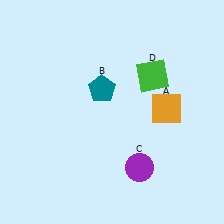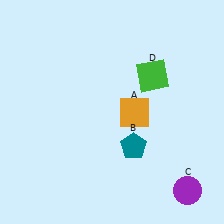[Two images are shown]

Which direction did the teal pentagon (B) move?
The teal pentagon (B) moved down.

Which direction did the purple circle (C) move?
The purple circle (C) moved right.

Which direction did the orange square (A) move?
The orange square (A) moved left.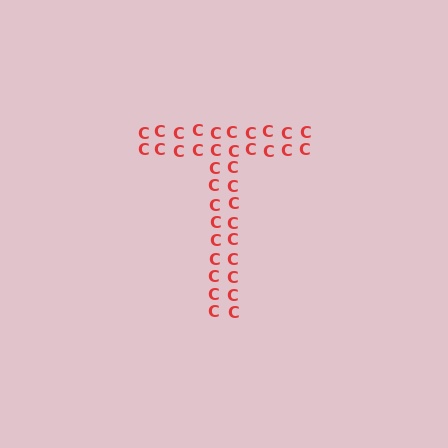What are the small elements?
The small elements are letter C's.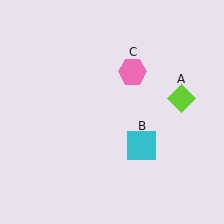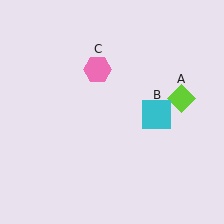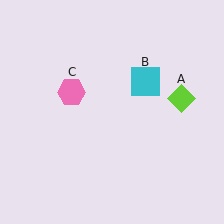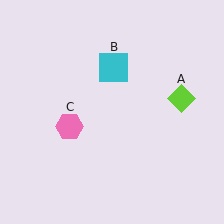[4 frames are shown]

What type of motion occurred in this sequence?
The cyan square (object B), pink hexagon (object C) rotated counterclockwise around the center of the scene.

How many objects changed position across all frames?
2 objects changed position: cyan square (object B), pink hexagon (object C).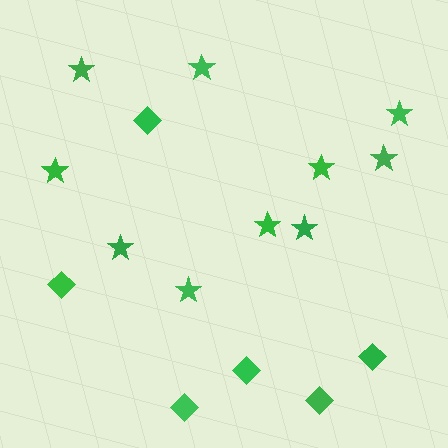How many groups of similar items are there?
There are 2 groups: one group of stars (10) and one group of diamonds (6).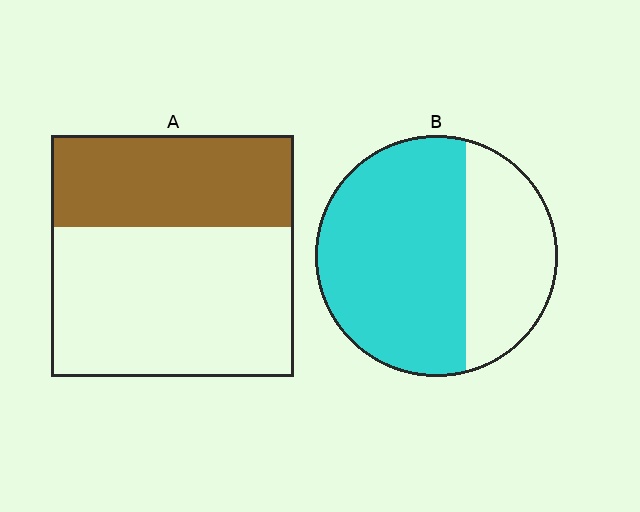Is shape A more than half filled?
No.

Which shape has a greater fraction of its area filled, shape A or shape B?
Shape B.